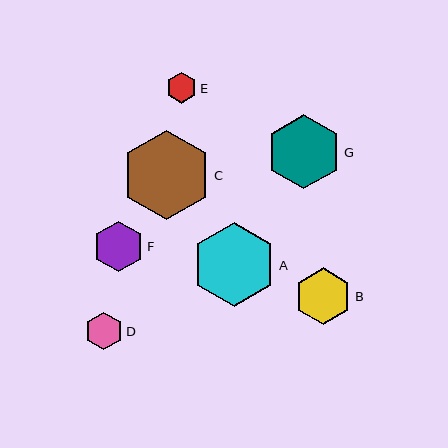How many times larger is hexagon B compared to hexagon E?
Hexagon B is approximately 1.8 times the size of hexagon E.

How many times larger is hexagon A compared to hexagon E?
Hexagon A is approximately 2.7 times the size of hexagon E.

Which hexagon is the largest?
Hexagon C is the largest with a size of approximately 89 pixels.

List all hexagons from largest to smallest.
From largest to smallest: C, A, G, B, F, D, E.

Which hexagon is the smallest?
Hexagon E is the smallest with a size of approximately 31 pixels.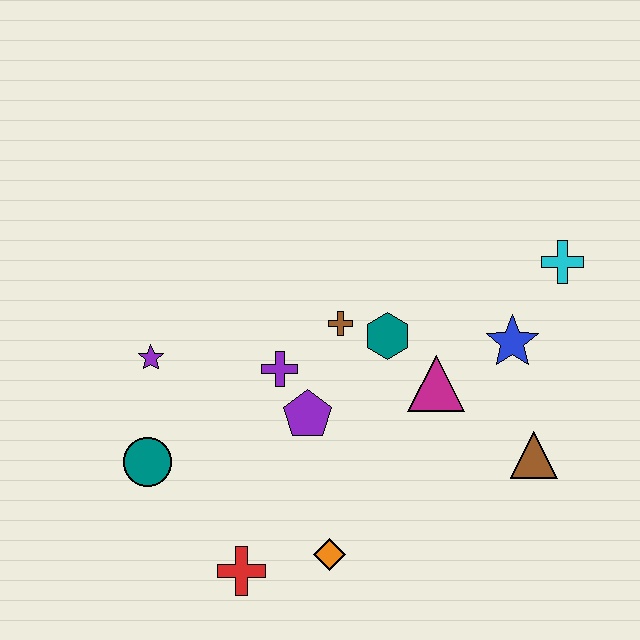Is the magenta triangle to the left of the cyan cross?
Yes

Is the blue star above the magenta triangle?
Yes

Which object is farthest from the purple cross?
The cyan cross is farthest from the purple cross.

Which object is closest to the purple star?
The teal circle is closest to the purple star.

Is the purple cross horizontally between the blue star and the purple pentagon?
No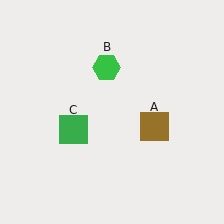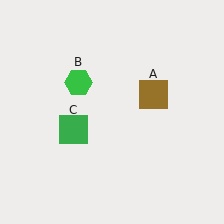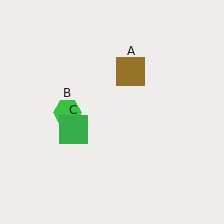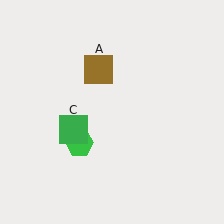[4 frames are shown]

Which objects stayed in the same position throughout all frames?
Green square (object C) remained stationary.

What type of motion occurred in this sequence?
The brown square (object A), green hexagon (object B) rotated counterclockwise around the center of the scene.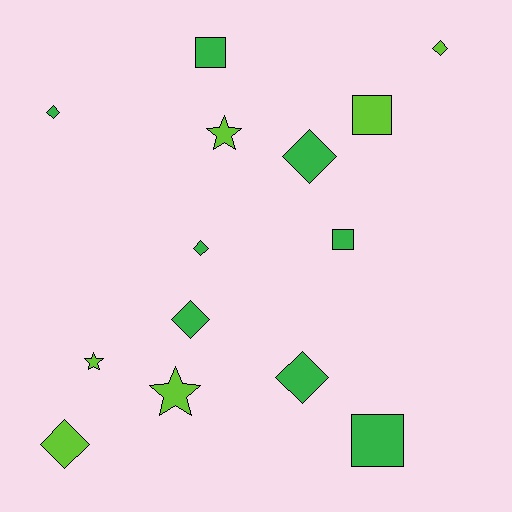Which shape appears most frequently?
Diamond, with 7 objects.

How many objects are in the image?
There are 14 objects.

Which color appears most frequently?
Green, with 8 objects.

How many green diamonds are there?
There are 5 green diamonds.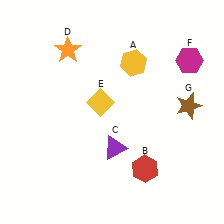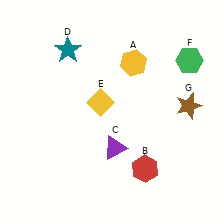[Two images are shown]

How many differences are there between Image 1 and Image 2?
There are 2 differences between the two images.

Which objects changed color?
D changed from orange to teal. F changed from magenta to green.